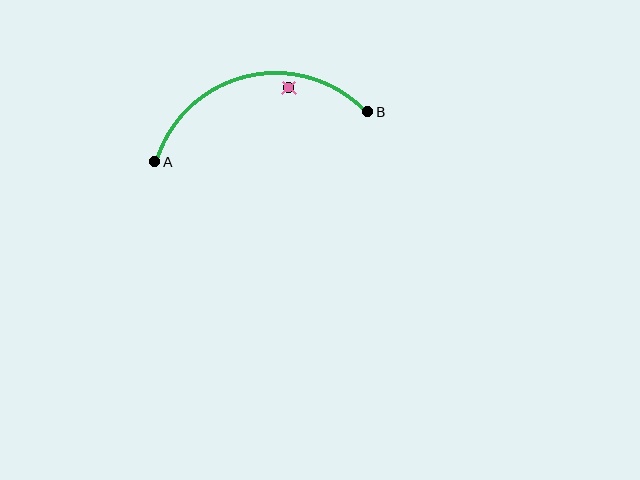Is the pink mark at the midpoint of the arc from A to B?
No — the pink mark does not lie on the arc at all. It sits slightly inside the curve.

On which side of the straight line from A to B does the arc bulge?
The arc bulges above the straight line connecting A and B.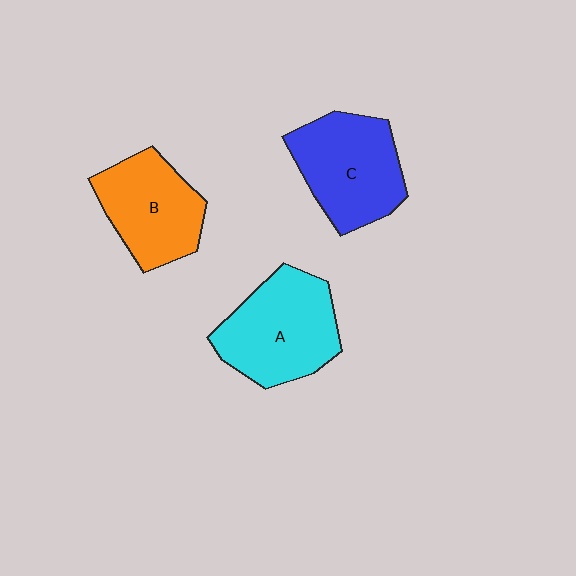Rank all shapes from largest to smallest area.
From largest to smallest: A (cyan), C (blue), B (orange).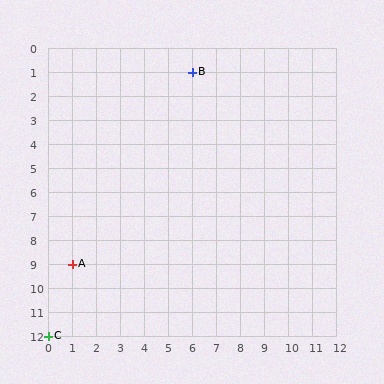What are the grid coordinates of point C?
Point C is at grid coordinates (0, 12).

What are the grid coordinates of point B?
Point B is at grid coordinates (6, 1).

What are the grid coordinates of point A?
Point A is at grid coordinates (1, 9).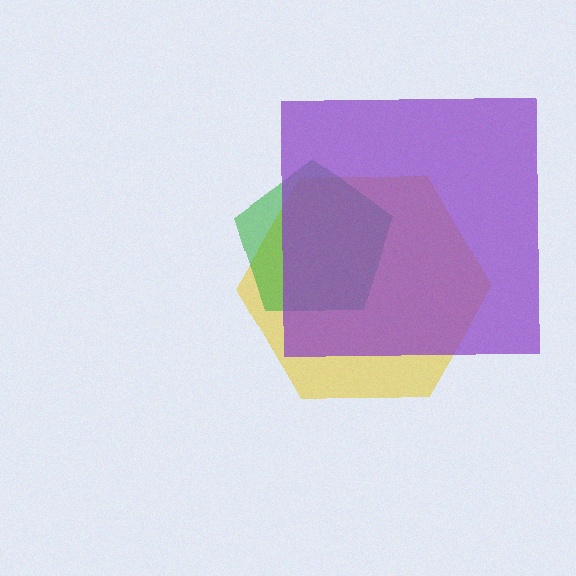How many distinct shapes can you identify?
There are 3 distinct shapes: a yellow hexagon, a green pentagon, a purple square.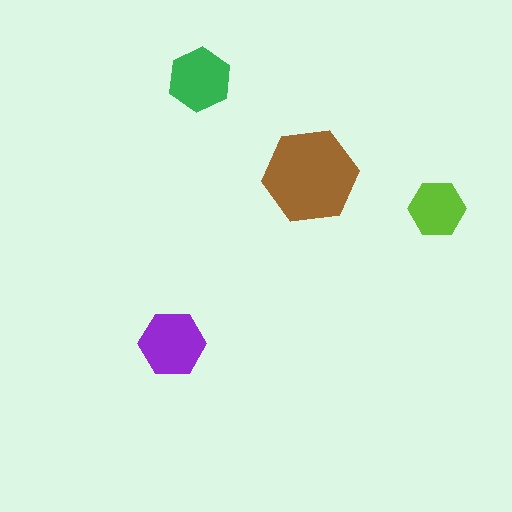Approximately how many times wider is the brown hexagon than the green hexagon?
About 1.5 times wider.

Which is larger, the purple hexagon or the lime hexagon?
The purple one.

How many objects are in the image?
There are 4 objects in the image.